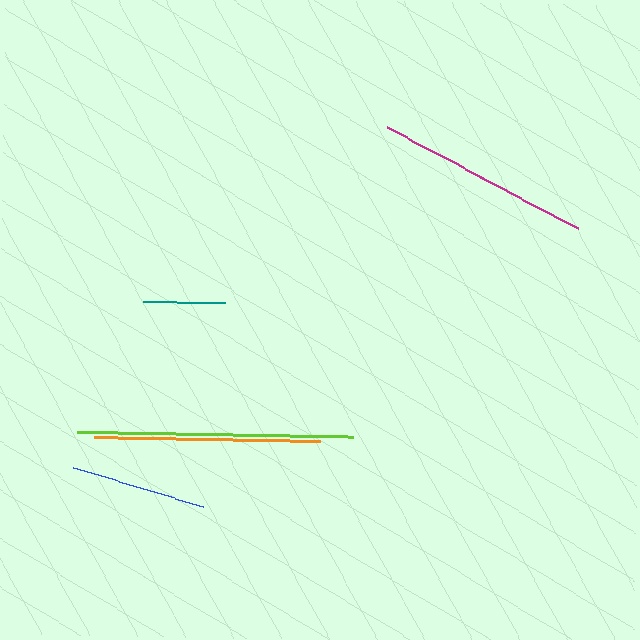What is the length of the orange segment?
The orange segment is approximately 226 pixels long.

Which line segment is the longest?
The lime line is the longest at approximately 276 pixels.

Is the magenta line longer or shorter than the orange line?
The orange line is longer than the magenta line.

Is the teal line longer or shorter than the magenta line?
The magenta line is longer than the teal line.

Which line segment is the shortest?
The teal line is the shortest at approximately 82 pixels.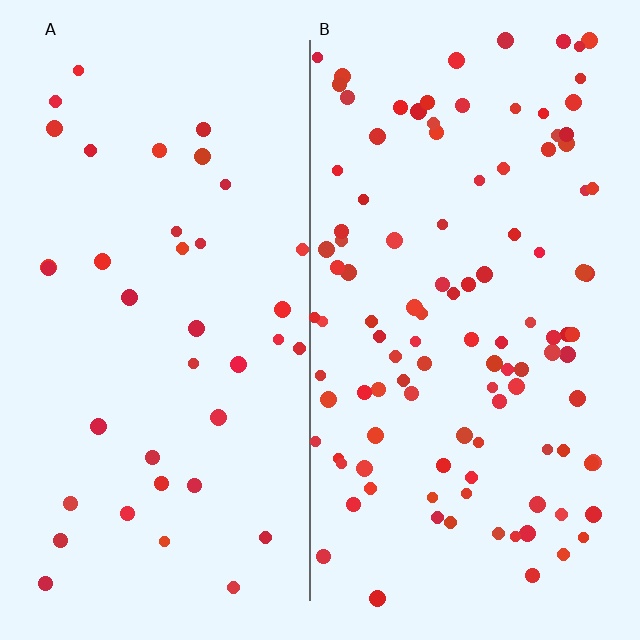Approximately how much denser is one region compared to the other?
Approximately 2.9× — region B over region A.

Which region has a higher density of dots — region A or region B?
B (the right).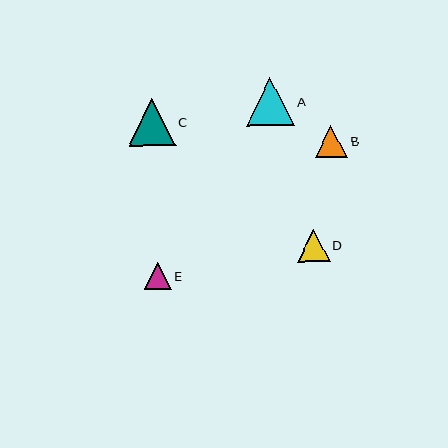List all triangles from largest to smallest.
From largest to smallest: A, C, D, B, E.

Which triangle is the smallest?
Triangle E is the smallest with a size of approximately 27 pixels.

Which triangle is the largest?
Triangle A is the largest with a size of approximately 48 pixels.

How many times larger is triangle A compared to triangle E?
Triangle A is approximately 1.8 times the size of triangle E.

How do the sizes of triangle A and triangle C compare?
Triangle A and triangle C are approximately the same size.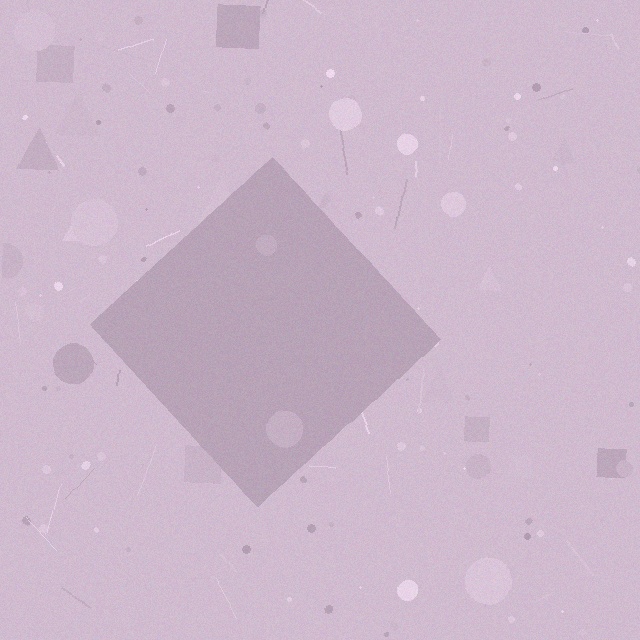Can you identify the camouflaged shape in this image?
The camouflaged shape is a diamond.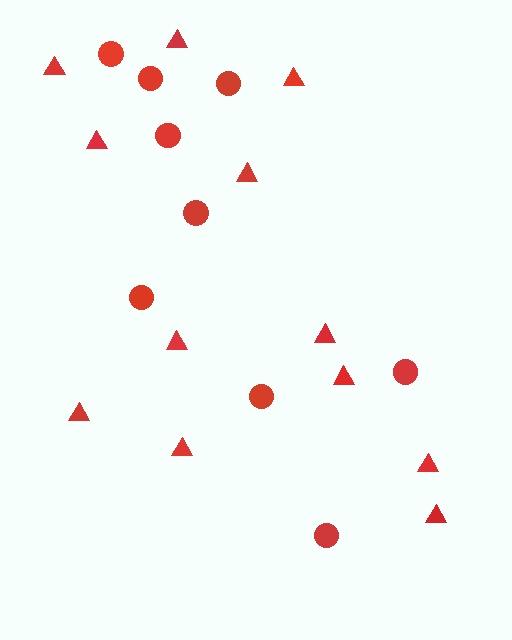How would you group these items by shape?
There are 2 groups: one group of circles (9) and one group of triangles (12).